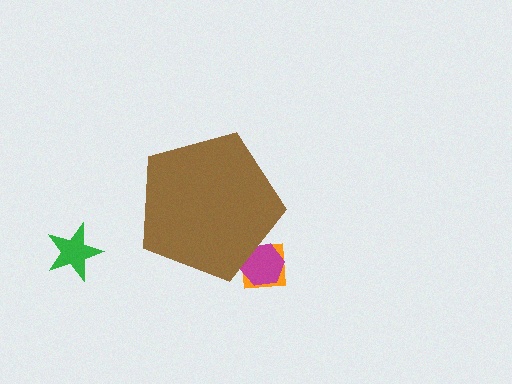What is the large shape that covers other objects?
A brown pentagon.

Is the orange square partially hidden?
Yes, the orange square is partially hidden behind the brown pentagon.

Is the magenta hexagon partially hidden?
Yes, the magenta hexagon is partially hidden behind the brown pentagon.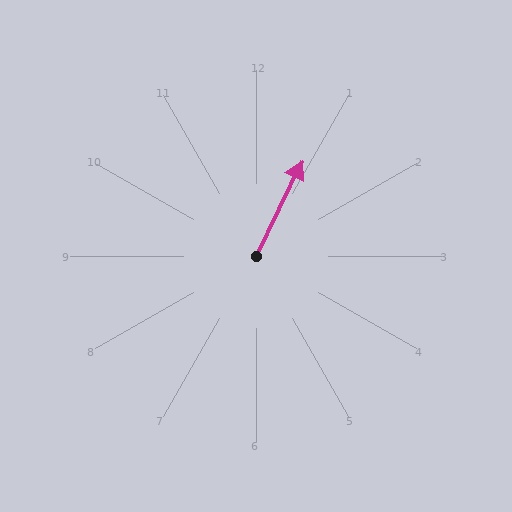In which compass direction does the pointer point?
Northeast.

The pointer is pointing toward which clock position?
Roughly 1 o'clock.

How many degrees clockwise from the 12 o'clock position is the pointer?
Approximately 26 degrees.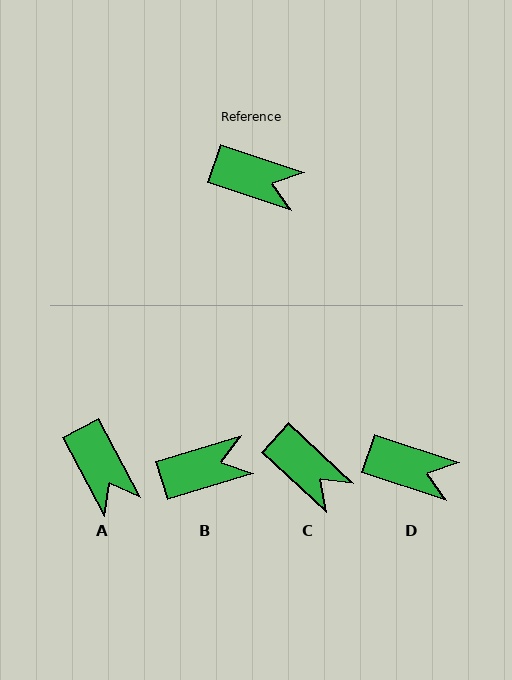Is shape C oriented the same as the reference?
No, it is off by about 24 degrees.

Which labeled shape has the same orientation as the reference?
D.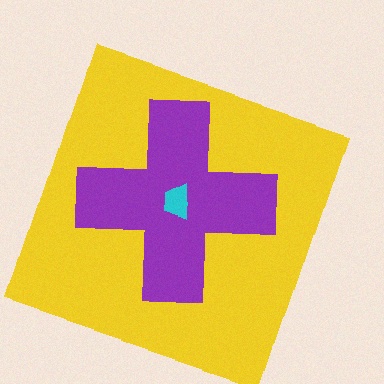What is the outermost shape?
The yellow square.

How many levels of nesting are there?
3.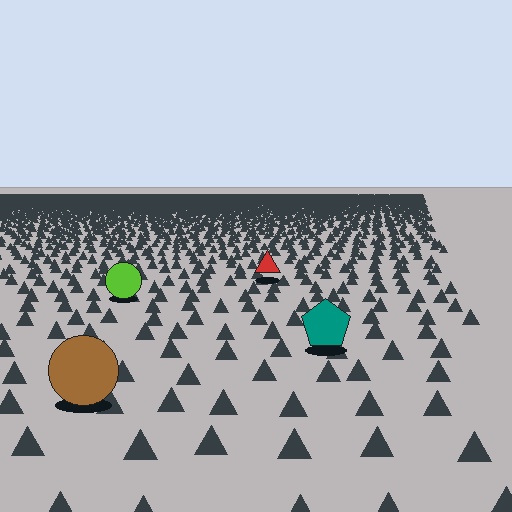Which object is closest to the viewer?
The brown circle is closest. The texture marks near it are larger and more spread out.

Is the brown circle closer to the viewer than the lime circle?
Yes. The brown circle is closer — you can tell from the texture gradient: the ground texture is coarser near it.